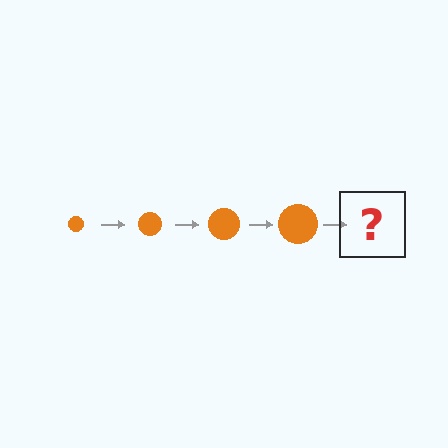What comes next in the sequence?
The next element should be an orange circle, larger than the previous one.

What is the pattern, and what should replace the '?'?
The pattern is that the circle gets progressively larger each step. The '?' should be an orange circle, larger than the previous one.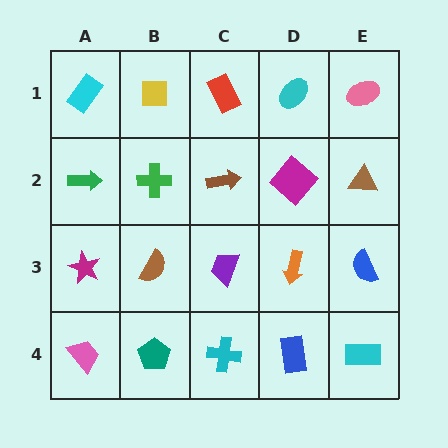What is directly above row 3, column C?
A brown arrow.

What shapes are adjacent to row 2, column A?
A cyan rectangle (row 1, column A), a magenta star (row 3, column A), a green cross (row 2, column B).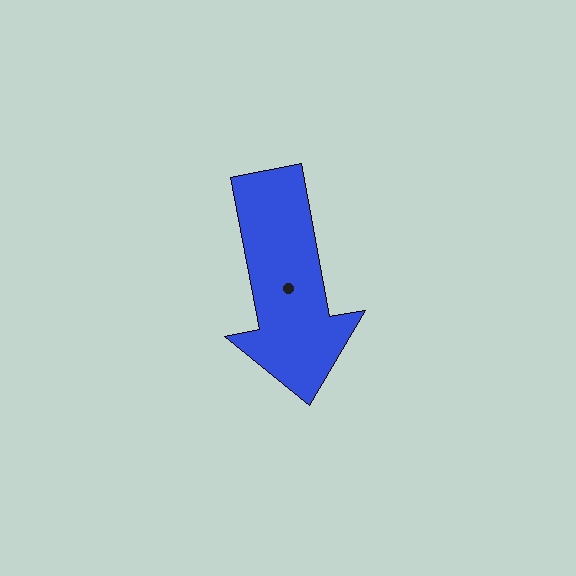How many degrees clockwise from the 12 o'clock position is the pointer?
Approximately 169 degrees.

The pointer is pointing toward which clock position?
Roughly 6 o'clock.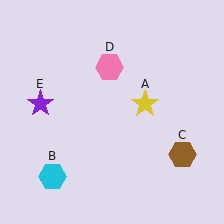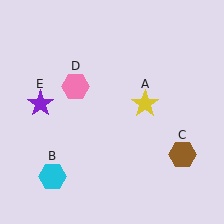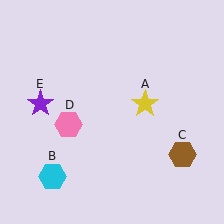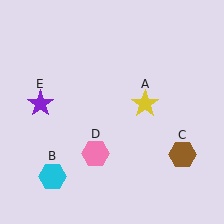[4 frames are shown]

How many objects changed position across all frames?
1 object changed position: pink hexagon (object D).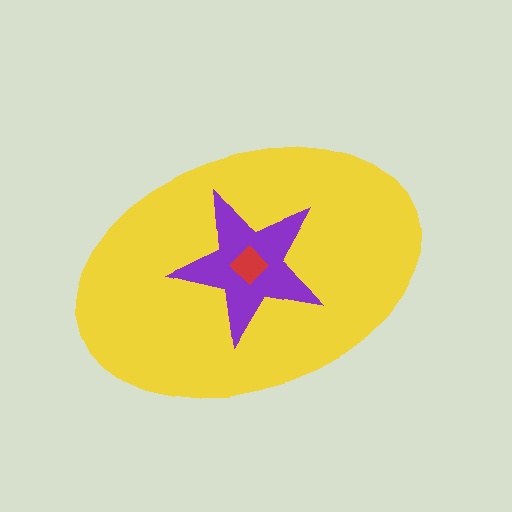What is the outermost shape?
The yellow ellipse.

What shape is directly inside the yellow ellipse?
The purple star.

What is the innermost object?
The red diamond.